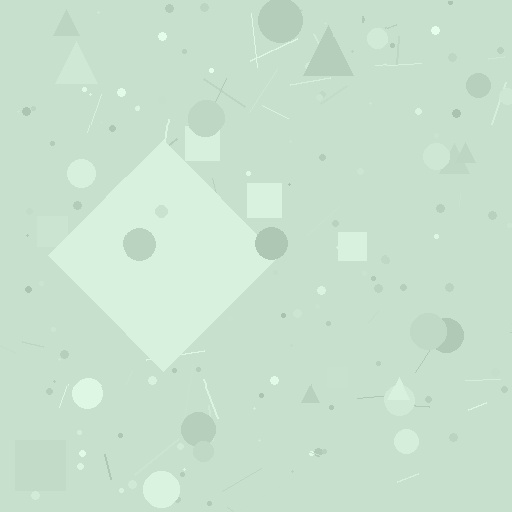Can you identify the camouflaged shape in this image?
The camouflaged shape is a diamond.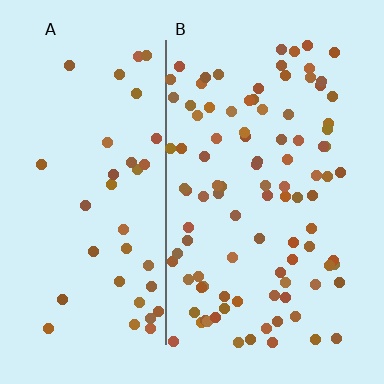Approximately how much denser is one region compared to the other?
Approximately 2.5× — region B over region A.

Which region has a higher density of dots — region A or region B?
B (the right).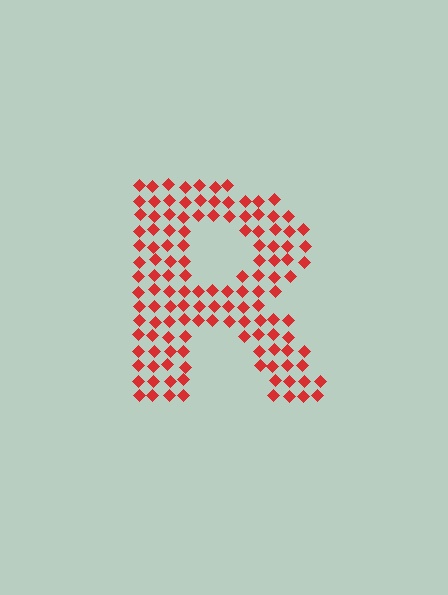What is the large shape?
The large shape is the letter R.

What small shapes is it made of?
It is made of small diamonds.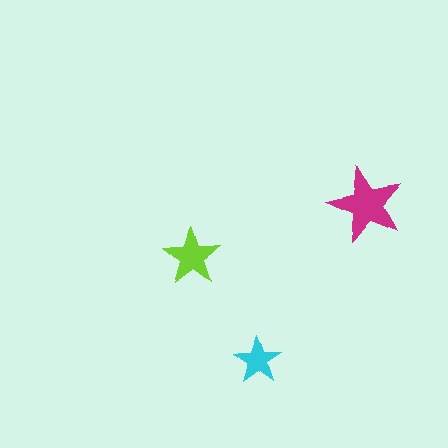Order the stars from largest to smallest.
the magenta one, the lime one, the cyan one.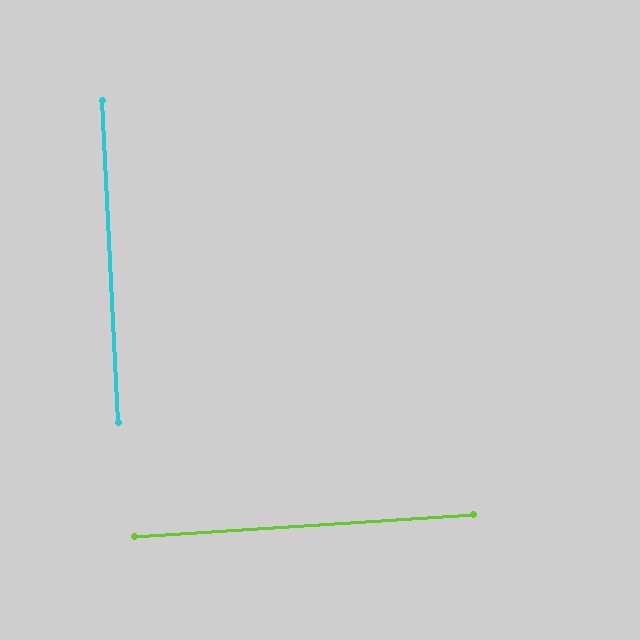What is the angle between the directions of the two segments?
Approximately 89 degrees.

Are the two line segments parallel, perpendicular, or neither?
Perpendicular — they meet at approximately 89°.